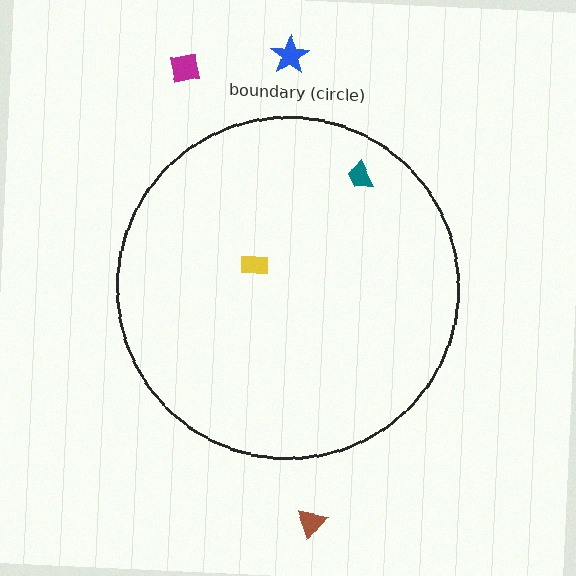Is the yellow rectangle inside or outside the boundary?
Inside.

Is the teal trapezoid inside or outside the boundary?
Inside.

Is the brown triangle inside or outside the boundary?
Outside.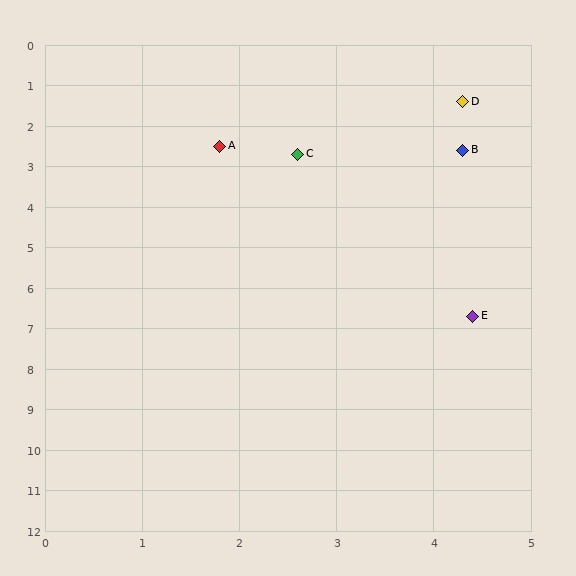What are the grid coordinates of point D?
Point D is at approximately (4.3, 1.4).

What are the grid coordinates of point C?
Point C is at approximately (2.6, 2.7).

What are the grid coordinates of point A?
Point A is at approximately (1.8, 2.5).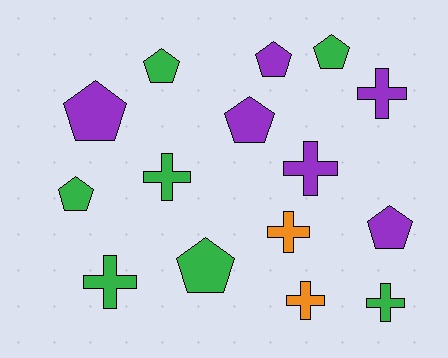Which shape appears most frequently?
Pentagon, with 8 objects.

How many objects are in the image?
There are 15 objects.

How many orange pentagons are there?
There are no orange pentagons.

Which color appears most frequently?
Green, with 7 objects.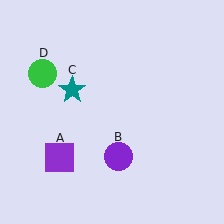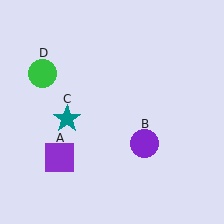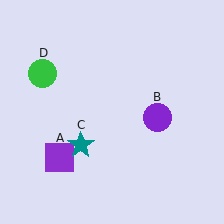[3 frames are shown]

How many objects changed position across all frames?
2 objects changed position: purple circle (object B), teal star (object C).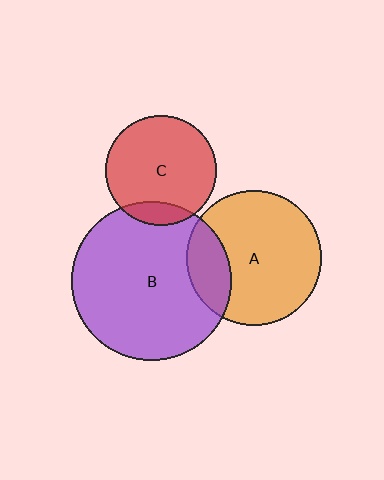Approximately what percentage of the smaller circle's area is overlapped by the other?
Approximately 15%.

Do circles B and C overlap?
Yes.